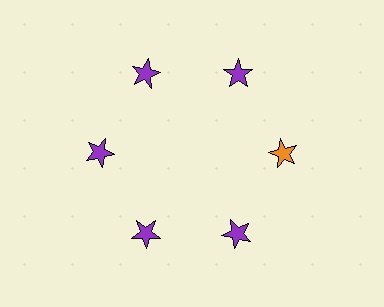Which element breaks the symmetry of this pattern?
The orange star at roughly the 3 o'clock position breaks the symmetry. All other shapes are purple stars.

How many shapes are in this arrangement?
There are 6 shapes arranged in a ring pattern.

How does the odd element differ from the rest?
It has a different color: orange instead of purple.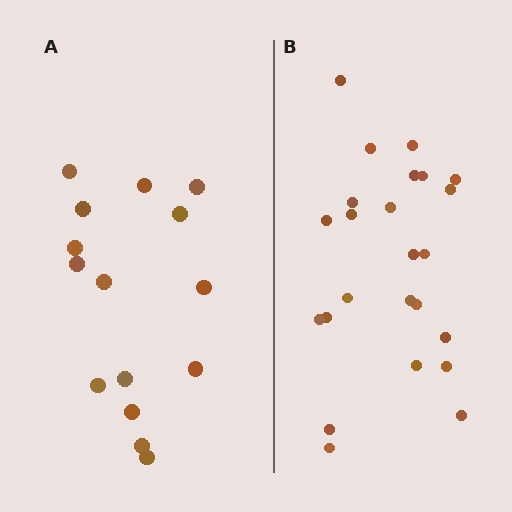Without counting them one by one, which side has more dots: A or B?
Region B (the right region) has more dots.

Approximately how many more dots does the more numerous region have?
Region B has roughly 8 or so more dots than region A.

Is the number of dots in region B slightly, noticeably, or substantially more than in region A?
Region B has substantially more. The ratio is roughly 1.6 to 1.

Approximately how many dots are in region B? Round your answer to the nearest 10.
About 20 dots. (The exact count is 24, which rounds to 20.)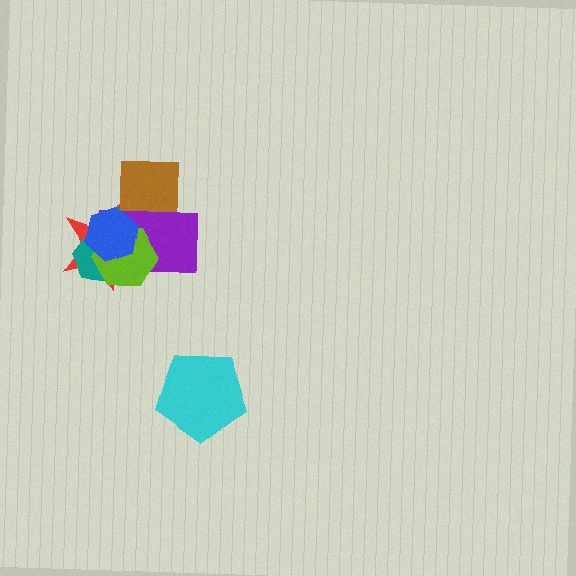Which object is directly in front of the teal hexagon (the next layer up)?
The lime hexagon is directly in front of the teal hexagon.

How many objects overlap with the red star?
4 objects overlap with the red star.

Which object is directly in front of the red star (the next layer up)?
The teal hexagon is directly in front of the red star.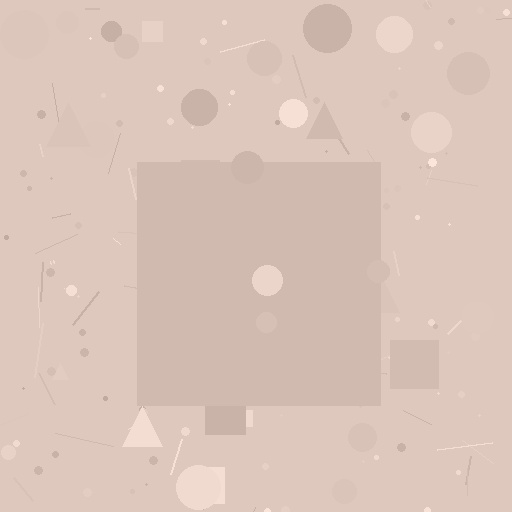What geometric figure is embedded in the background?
A square is embedded in the background.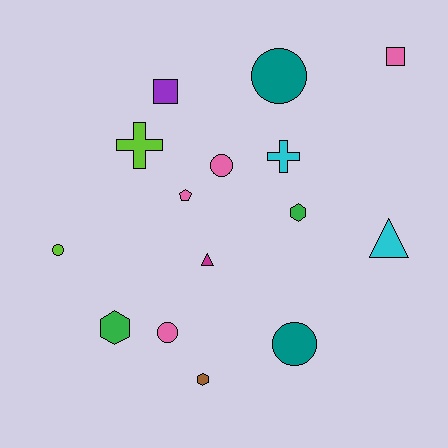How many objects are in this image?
There are 15 objects.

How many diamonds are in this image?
There are no diamonds.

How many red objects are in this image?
There are no red objects.